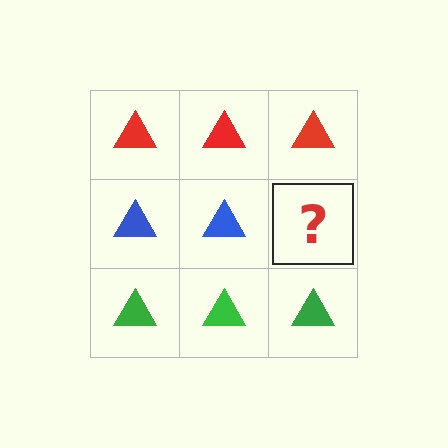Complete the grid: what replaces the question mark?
The question mark should be replaced with a blue triangle.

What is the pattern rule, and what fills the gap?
The rule is that each row has a consistent color. The gap should be filled with a blue triangle.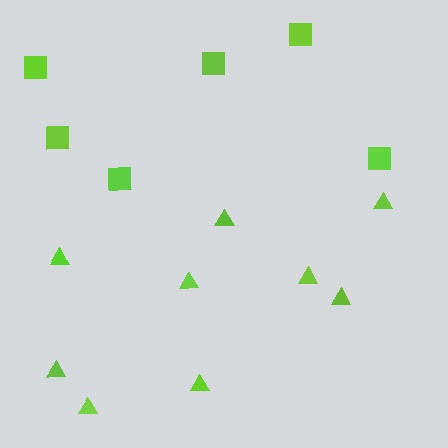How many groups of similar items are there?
There are 2 groups: one group of squares (6) and one group of triangles (9).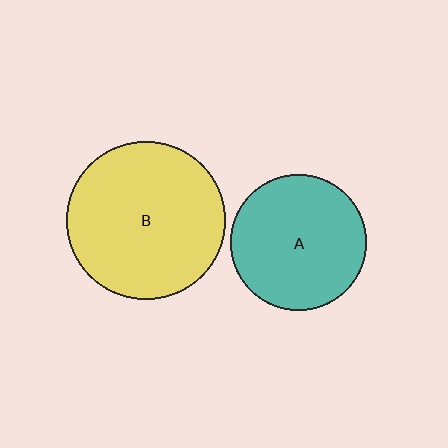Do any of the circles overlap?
No, none of the circles overlap.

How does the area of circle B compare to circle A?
Approximately 1.4 times.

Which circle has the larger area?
Circle B (yellow).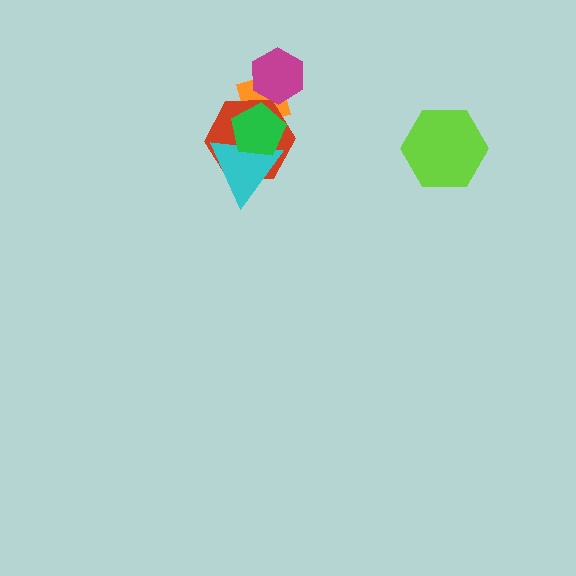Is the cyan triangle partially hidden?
Yes, it is partially covered by another shape.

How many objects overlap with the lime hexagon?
0 objects overlap with the lime hexagon.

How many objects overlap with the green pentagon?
3 objects overlap with the green pentagon.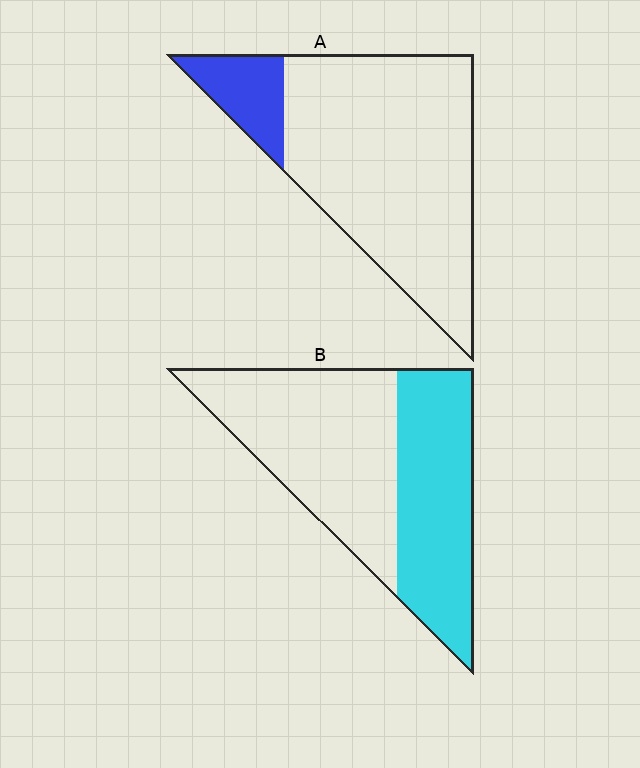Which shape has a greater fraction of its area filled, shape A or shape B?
Shape B.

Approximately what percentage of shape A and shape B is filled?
A is approximately 15% and B is approximately 45%.